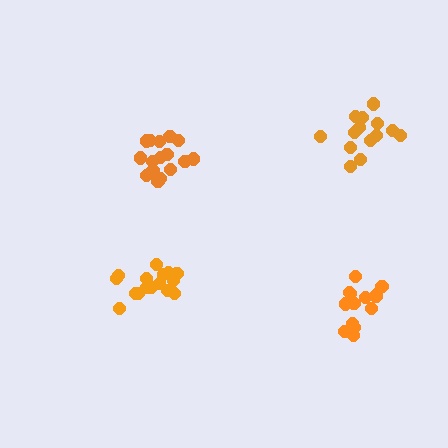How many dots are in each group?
Group 1: 14 dots, Group 2: 16 dots, Group 3: 16 dots, Group 4: 17 dots (63 total).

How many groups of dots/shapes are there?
There are 4 groups.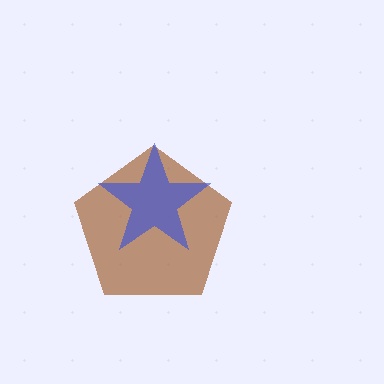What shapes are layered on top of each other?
The layered shapes are: a brown pentagon, a blue star.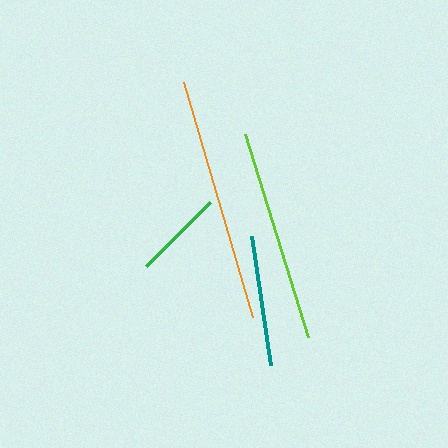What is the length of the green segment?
The green segment is approximately 90 pixels long.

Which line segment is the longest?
The orange line is the longest at approximately 245 pixels.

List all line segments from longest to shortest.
From longest to shortest: orange, lime, teal, green.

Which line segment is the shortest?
The green line is the shortest at approximately 90 pixels.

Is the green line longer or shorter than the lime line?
The lime line is longer than the green line.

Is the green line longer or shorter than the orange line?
The orange line is longer than the green line.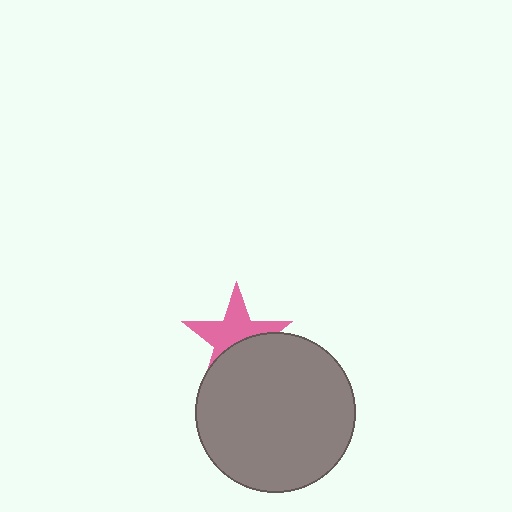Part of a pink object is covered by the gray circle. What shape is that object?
It is a star.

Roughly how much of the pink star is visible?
About half of it is visible (roughly 57%).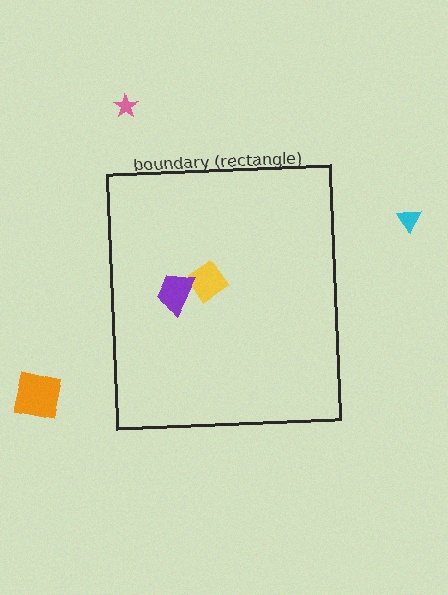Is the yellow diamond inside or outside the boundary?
Inside.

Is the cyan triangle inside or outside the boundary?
Outside.